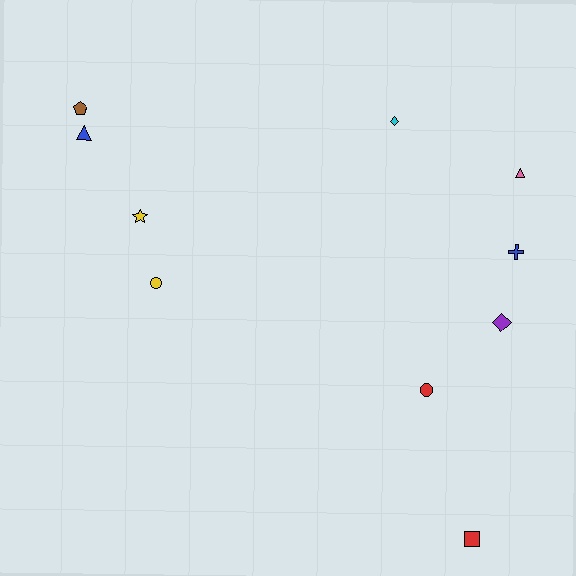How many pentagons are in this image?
There is 1 pentagon.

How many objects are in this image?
There are 10 objects.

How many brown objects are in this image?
There is 1 brown object.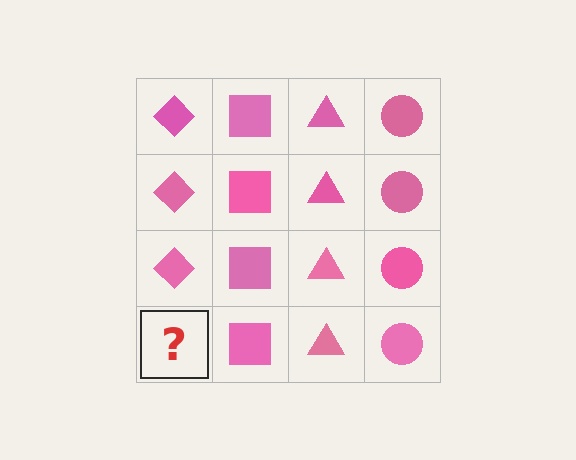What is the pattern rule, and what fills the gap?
The rule is that each column has a consistent shape. The gap should be filled with a pink diamond.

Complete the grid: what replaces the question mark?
The question mark should be replaced with a pink diamond.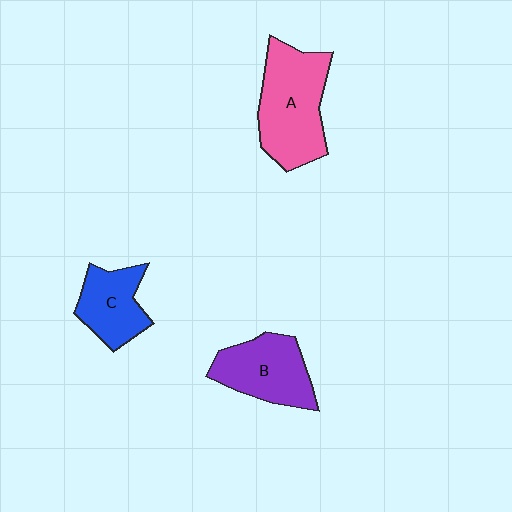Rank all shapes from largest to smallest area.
From largest to smallest: A (pink), B (purple), C (blue).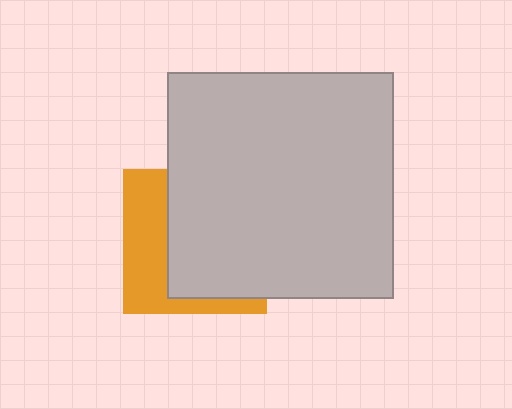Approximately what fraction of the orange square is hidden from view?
Roughly 63% of the orange square is hidden behind the light gray square.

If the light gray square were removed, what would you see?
You would see the complete orange square.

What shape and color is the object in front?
The object in front is a light gray square.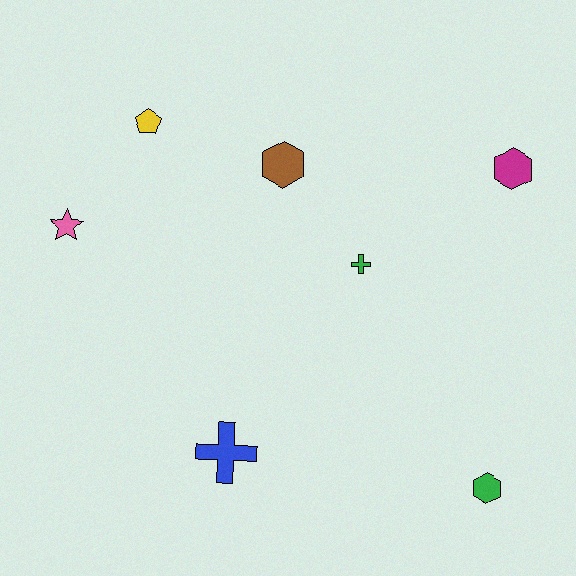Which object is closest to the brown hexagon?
The green cross is closest to the brown hexagon.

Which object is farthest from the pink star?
The green hexagon is farthest from the pink star.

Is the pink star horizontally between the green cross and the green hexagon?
No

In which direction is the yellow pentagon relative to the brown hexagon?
The yellow pentagon is to the left of the brown hexagon.